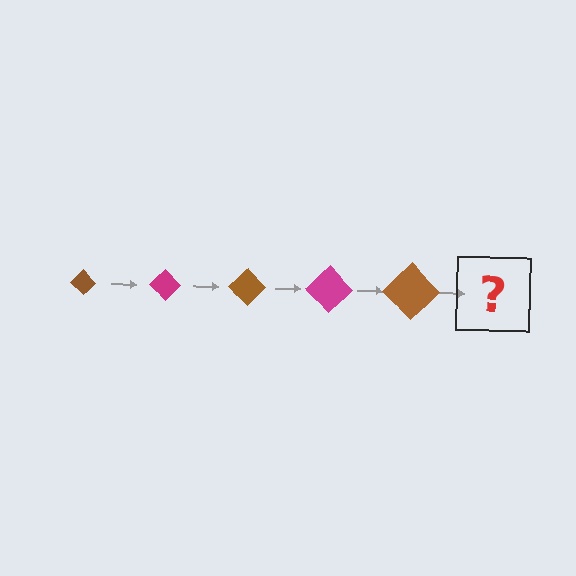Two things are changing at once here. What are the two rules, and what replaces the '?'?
The two rules are that the diamond grows larger each step and the color cycles through brown and magenta. The '?' should be a magenta diamond, larger than the previous one.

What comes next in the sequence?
The next element should be a magenta diamond, larger than the previous one.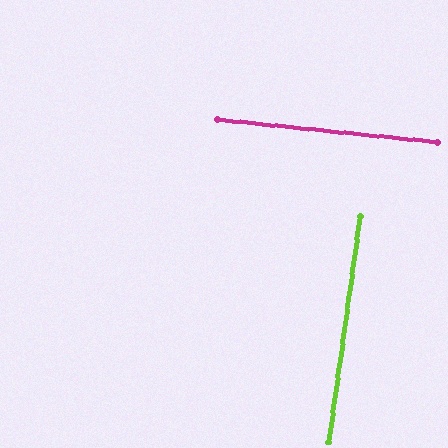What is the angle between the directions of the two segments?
Approximately 88 degrees.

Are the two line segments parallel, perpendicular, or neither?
Perpendicular — they meet at approximately 88°.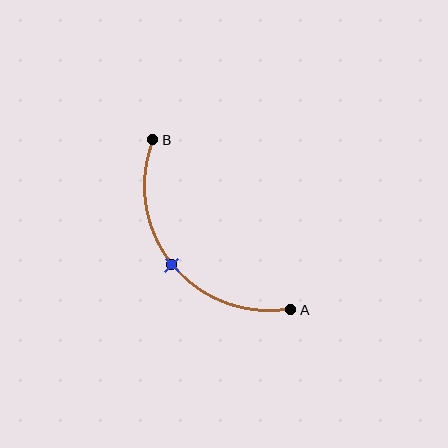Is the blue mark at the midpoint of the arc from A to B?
Yes. The blue mark lies on the arc at equal arc-length from both A and B — it is the arc midpoint.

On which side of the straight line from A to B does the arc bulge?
The arc bulges below and to the left of the straight line connecting A and B.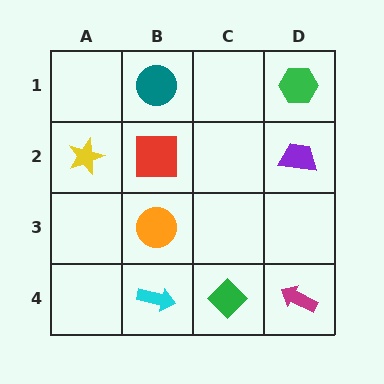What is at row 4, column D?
A magenta arrow.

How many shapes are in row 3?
1 shape.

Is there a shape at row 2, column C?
No, that cell is empty.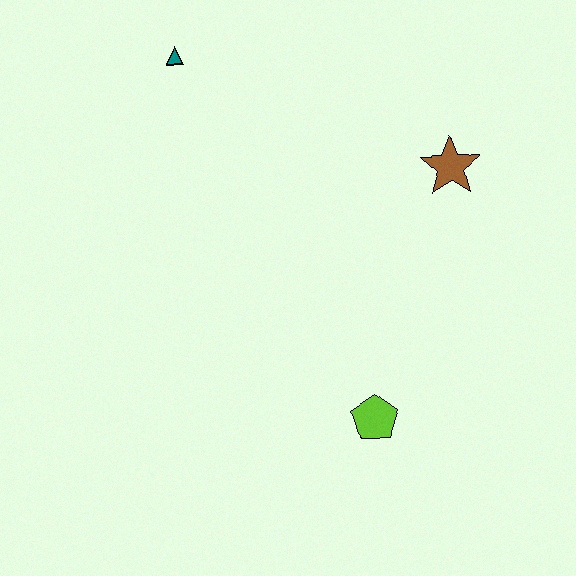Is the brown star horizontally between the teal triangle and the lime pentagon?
No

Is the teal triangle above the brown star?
Yes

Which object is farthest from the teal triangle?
The lime pentagon is farthest from the teal triangle.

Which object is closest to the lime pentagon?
The brown star is closest to the lime pentagon.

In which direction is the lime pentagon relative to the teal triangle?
The lime pentagon is below the teal triangle.